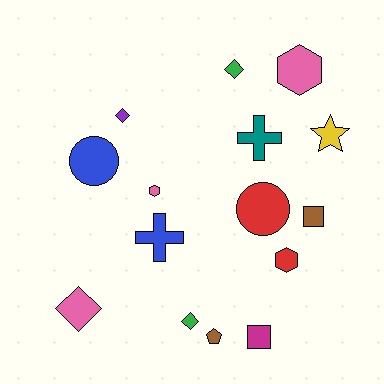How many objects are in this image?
There are 15 objects.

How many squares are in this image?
There are 2 squares.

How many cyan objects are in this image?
There are no cyan objects.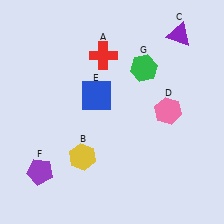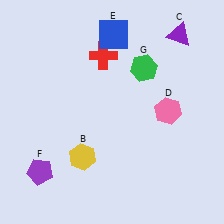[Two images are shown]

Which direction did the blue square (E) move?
The blue square (E) moved up.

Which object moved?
The blue square (E) moved up.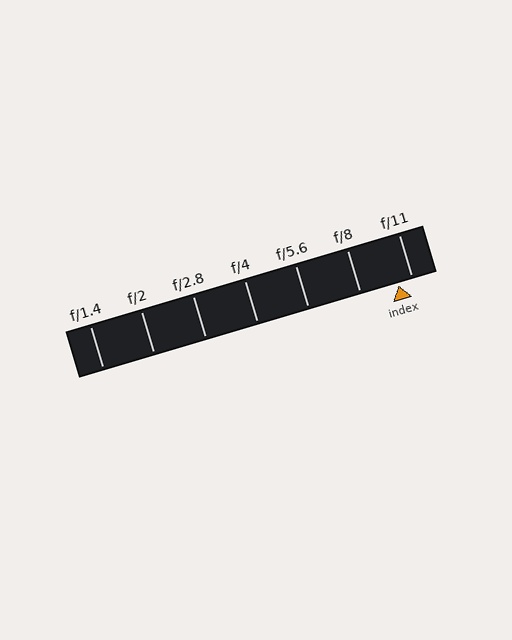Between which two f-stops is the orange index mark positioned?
The index mark is between f/8 and f/11.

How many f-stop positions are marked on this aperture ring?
There are 7 f-stop positions marked.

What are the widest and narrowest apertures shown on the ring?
The widest aperture shown is f/1.4 and the narrowest is f/11.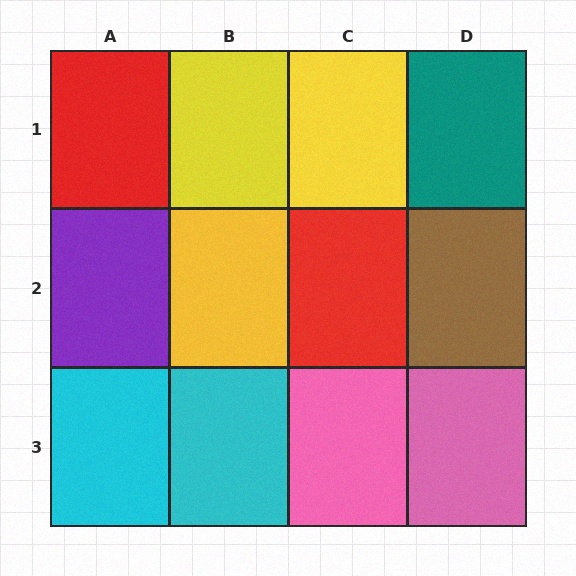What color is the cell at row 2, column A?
Purple.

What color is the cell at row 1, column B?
Yellow.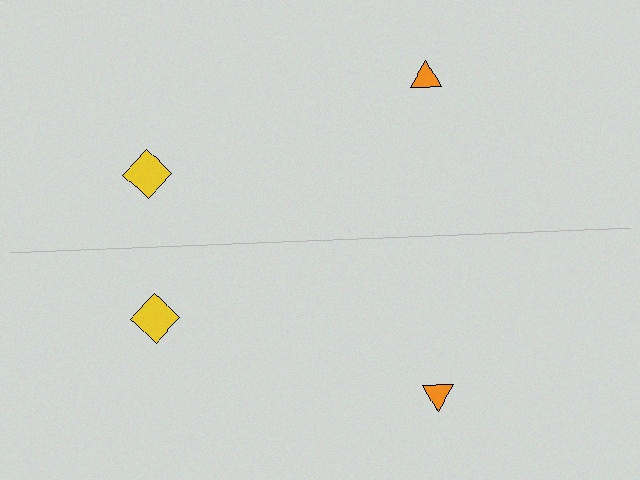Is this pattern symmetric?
Yes, this pattern has bilateral (reflection) symmetry.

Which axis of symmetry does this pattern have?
The pattern has a horizontal axis of symmetry running through the center of the image.